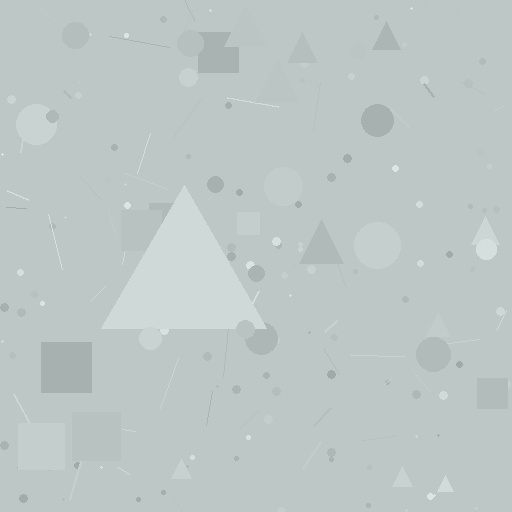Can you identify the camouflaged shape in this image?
The camouflaged shape is a triangle.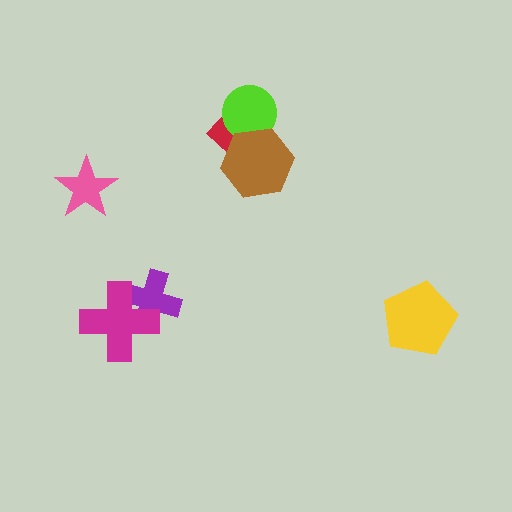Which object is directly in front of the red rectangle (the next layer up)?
The lime circle is directly in front of the red rectangle.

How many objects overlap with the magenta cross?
1 object overlaps with the magenta cross.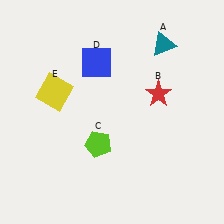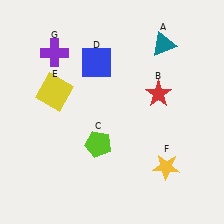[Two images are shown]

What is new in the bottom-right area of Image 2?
A yellow star (F) was added in the bottom-right area of Image 2.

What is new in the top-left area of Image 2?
A purple cross (G) was added in the top-left area of Image 2.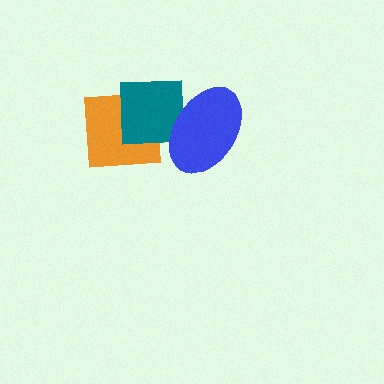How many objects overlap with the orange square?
1 object overlaps with the orange square.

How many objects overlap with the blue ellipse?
1 object overlaps with the blue ellipse.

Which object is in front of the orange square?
The teal square is in front of the orange square.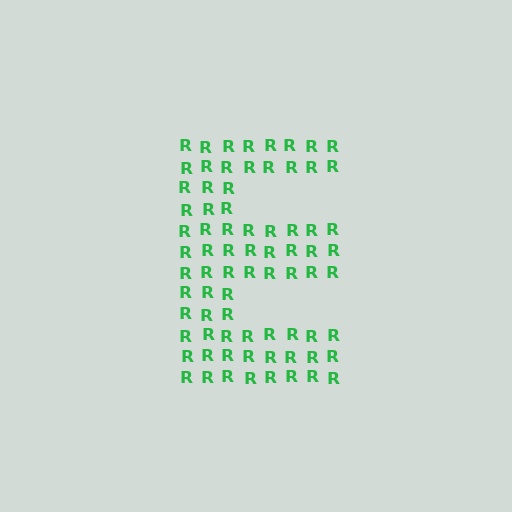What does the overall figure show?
The overall figure shows the letter E.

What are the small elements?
The small elements are letter R's.